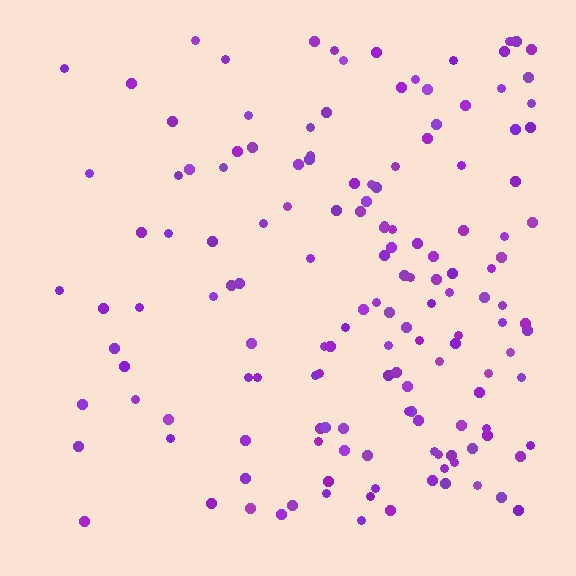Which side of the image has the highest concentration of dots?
The right.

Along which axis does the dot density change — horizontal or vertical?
Horizontal.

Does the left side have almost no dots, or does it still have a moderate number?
Still a moderate number, just noticeably fewer than the right.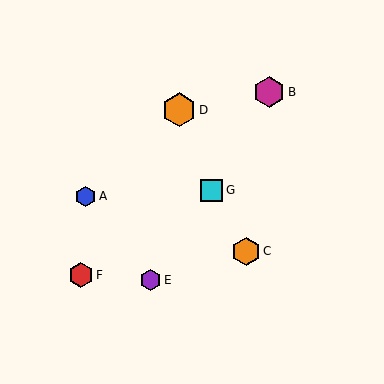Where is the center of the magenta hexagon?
The center of the magenta hexagon is at (269, 92).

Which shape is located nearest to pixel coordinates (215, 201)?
The cyan square (labeled G) at (212, 190) is nearest to that location.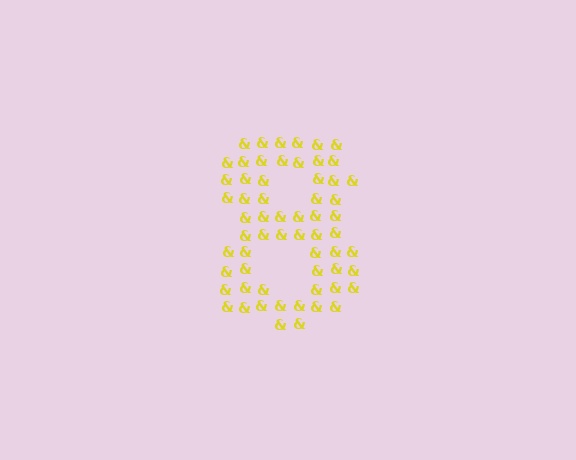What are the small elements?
The small elements are ampersands.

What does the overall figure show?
The overall figure shows the digit 8.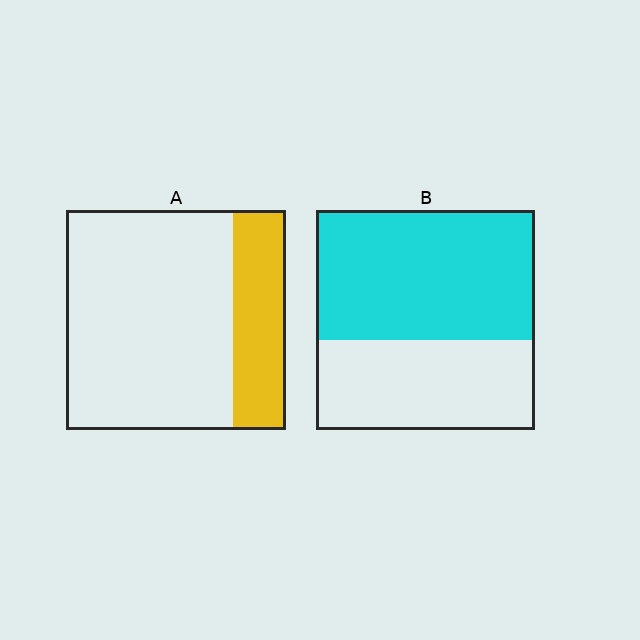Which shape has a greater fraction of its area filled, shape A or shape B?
Shape B.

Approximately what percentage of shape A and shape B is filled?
A is approximately 25% and B is approximately 60%.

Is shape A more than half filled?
No.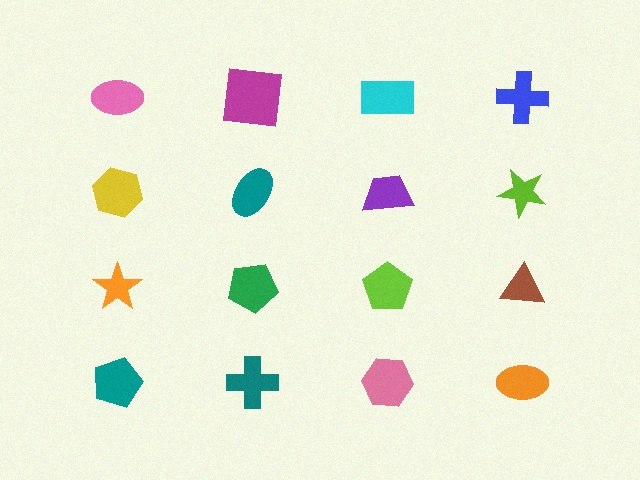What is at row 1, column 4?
A blue cross.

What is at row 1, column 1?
A pink ellipse.